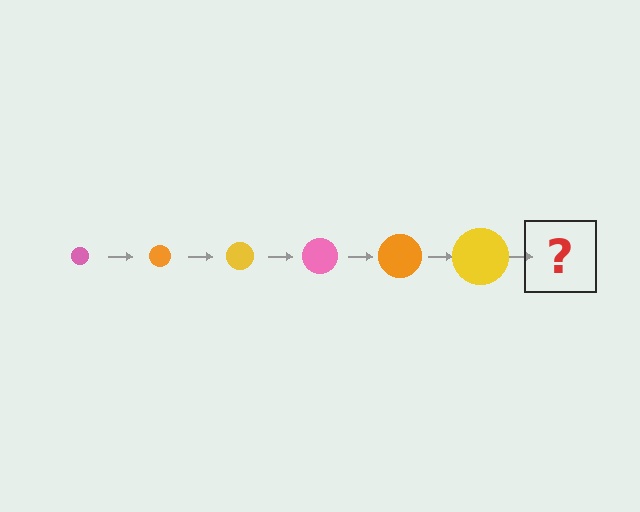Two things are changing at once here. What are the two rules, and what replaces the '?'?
The two rules are that the circle grows larger each step and the color cycles through pink, orange, and yellow. The '?' should be a pink circle, larger than the previous one.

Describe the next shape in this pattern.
It should be a pink circle, larger than the previous one.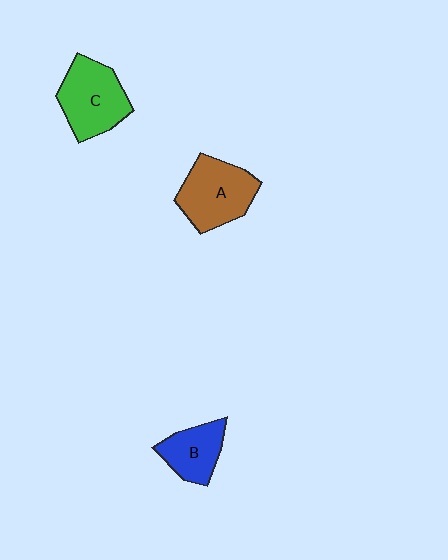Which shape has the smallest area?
Shape B (blue).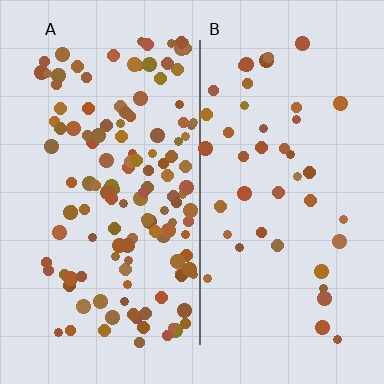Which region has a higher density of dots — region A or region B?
A (the left).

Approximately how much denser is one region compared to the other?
Approximately 3.1× — region A over region B.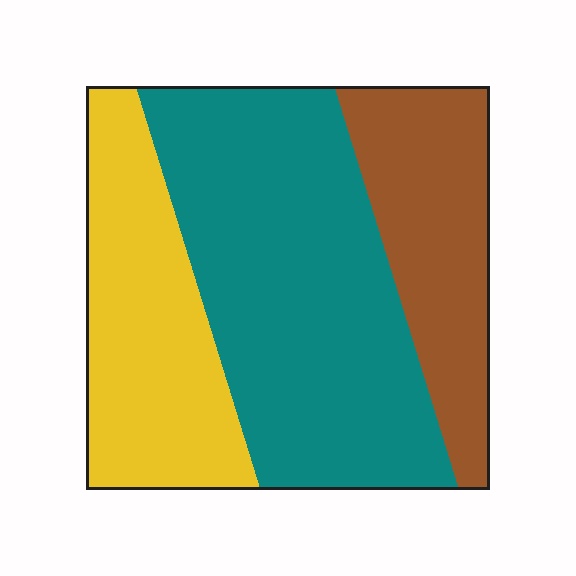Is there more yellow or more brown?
Yellow.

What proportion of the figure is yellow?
Yellow takes up about one quarter (1/4) of the figure.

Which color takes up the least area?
Brown, at roughly 25%.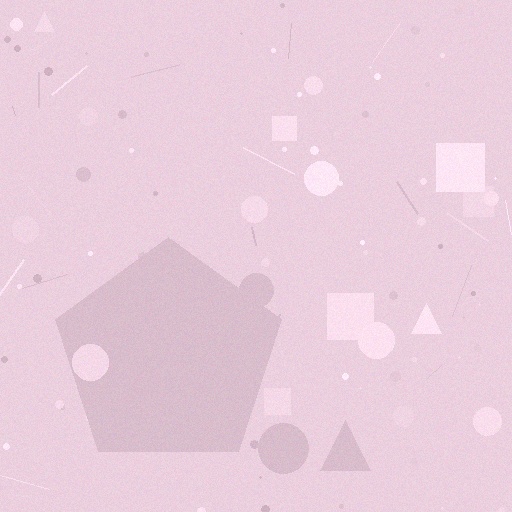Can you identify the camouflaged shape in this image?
The camouflaged shape is a pentagon.